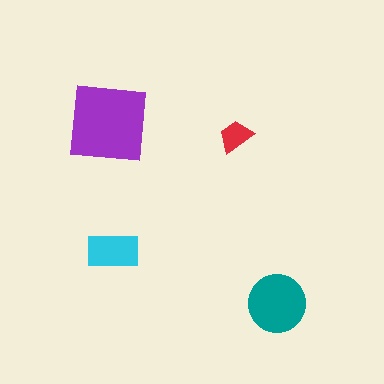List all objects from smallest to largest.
The red trapezoid, the cyan rectangle, the teal circle, the purple square.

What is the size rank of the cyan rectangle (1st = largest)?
3rd.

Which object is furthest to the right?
The teal circle is rightmost.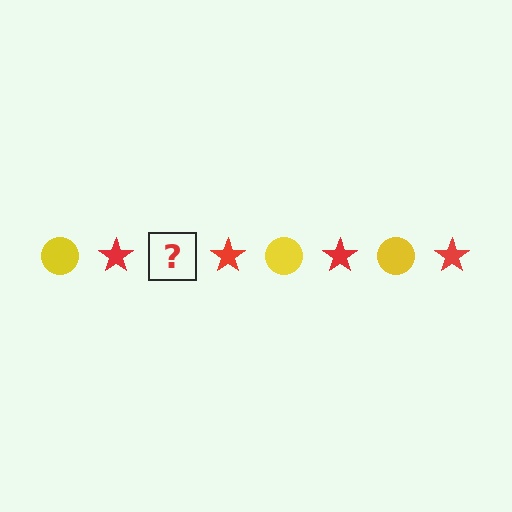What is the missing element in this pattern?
The missing element is a yellow circle.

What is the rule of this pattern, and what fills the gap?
The rule is that the pattern alternates between yellow circle and red star. The gap should be filled with a yellow circle.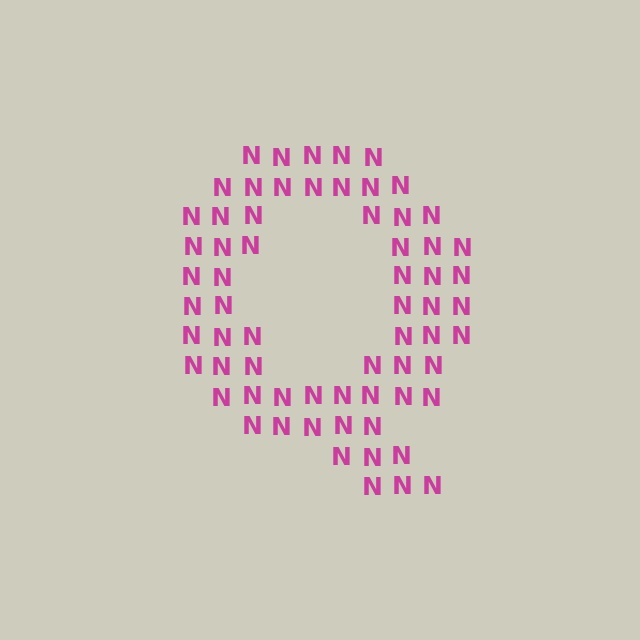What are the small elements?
The small elements are letter N's.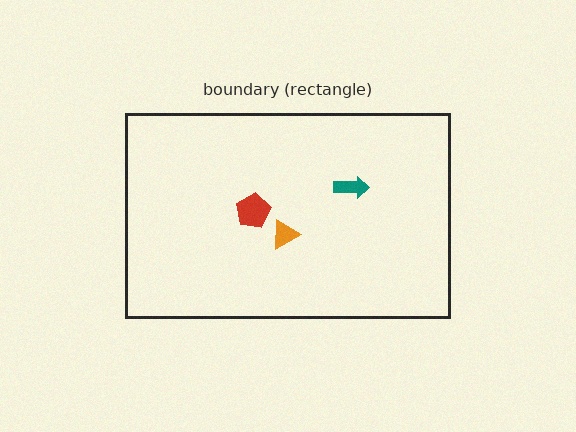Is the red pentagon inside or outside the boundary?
Inside.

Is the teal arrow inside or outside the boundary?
Inside.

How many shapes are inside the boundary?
3 inside, 0 outside.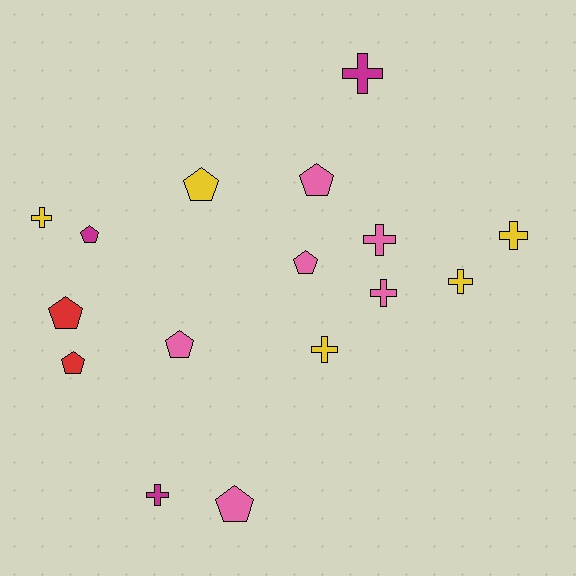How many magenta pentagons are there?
There is 1 magenta pentagon.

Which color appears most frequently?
Pink, with 6 objects.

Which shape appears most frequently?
Pentagon, with 8 objects.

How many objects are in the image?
There are 16 objects.